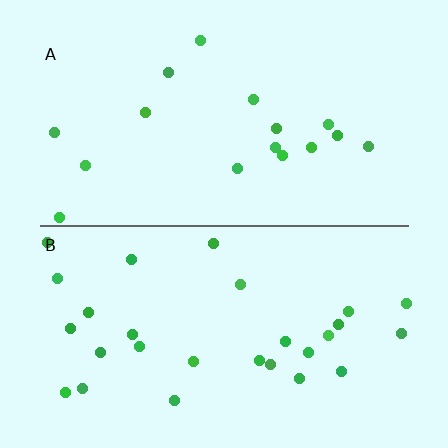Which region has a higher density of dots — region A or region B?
B (the bottom).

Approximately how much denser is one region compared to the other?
Approximately 1.7× — region B over region A.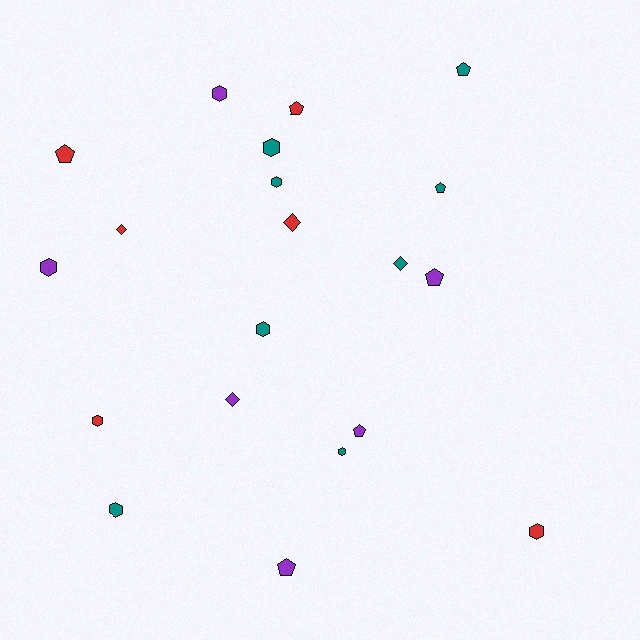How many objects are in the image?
There are 20 objects.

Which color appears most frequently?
Teal, with 8 objects.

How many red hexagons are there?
There are 2 red hexagons.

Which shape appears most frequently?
Hexagon, with 9 objects.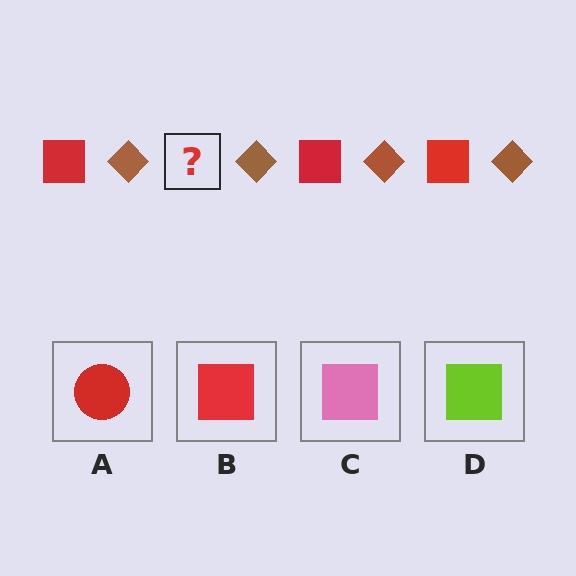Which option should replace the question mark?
Option B.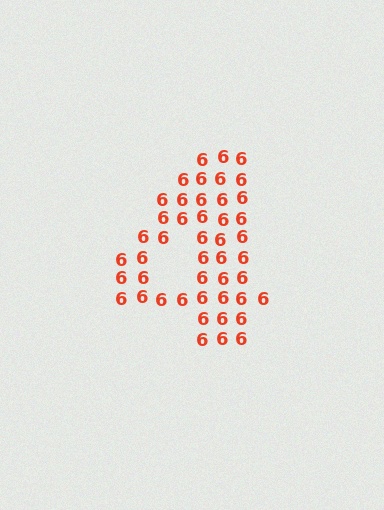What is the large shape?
The large shape is the digit 4.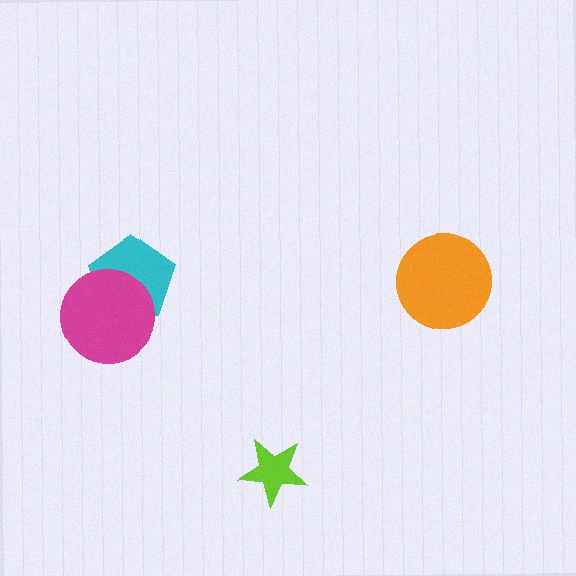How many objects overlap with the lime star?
0 objects overlap with the lime star.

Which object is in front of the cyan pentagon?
The magenta circle is in front of the cyan pentagon.